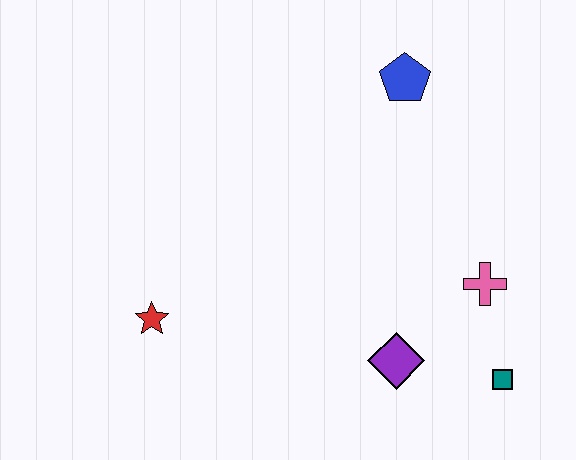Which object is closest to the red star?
The purple diamond is closest to the red star.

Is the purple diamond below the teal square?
No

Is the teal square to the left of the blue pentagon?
No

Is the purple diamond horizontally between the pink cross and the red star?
Yes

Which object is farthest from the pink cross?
The red star is farthest from the pink cross.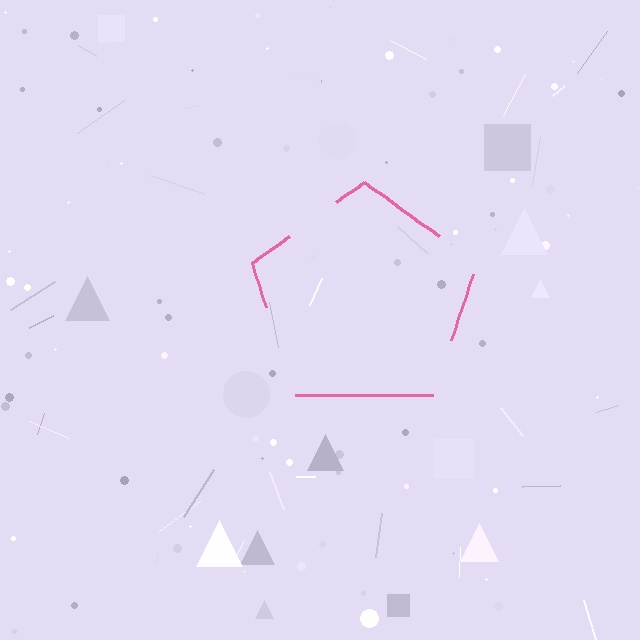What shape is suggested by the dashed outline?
The dashed outline suggests a pentagon.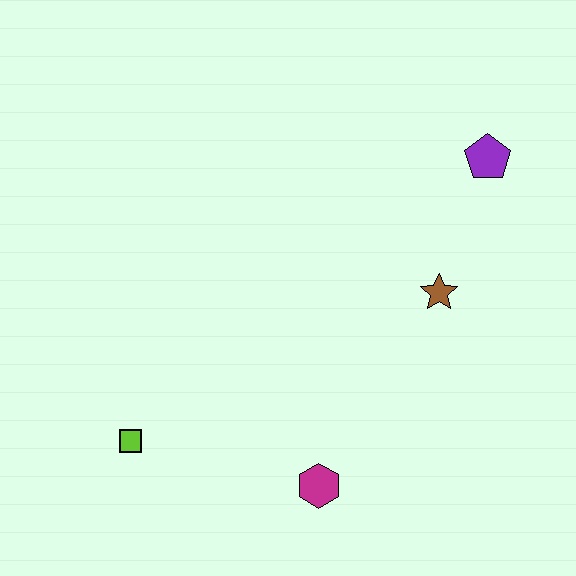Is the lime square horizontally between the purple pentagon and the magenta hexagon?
No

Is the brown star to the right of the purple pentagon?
No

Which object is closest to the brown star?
The purple pentagon is closest to the brown star.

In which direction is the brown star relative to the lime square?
The brown star is to the right of the lime square.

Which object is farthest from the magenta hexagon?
The purple pentagon is farthest from the magenta hexagon.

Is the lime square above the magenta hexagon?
Yes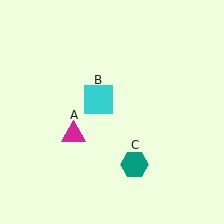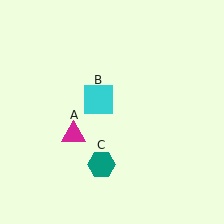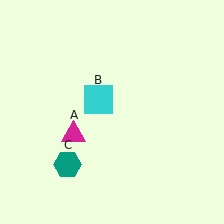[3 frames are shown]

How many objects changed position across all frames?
1 object changed position: teal hexagon (object C).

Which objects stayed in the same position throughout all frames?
Magenta triangle (object A) and cyan square (object B) remained stationary.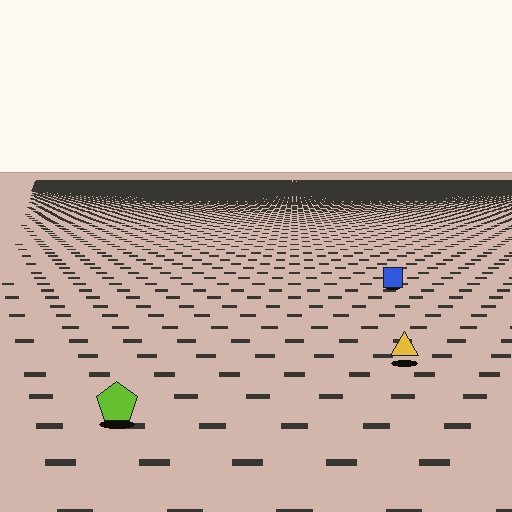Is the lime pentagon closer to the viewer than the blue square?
Yes. The lime pentagon is closer — you can tell from the texture gradient: the ground texture is coarser near it.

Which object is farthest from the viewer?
The blue square is farthest from the viewer. It appears smaller and the ground texture around it is denser.